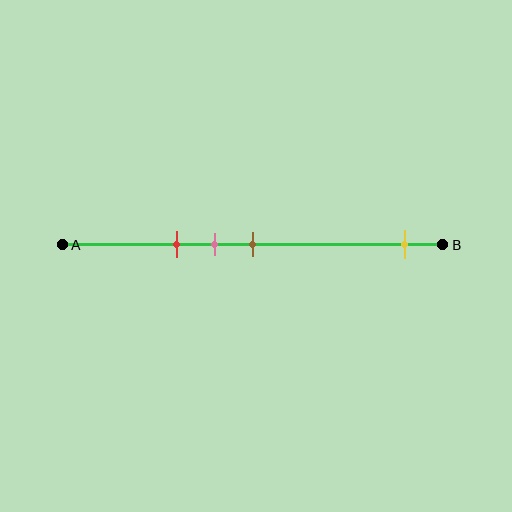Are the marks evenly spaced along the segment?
No, the marks are not evenly spaced.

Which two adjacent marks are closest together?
The pink and brown marks are the closest adjacent pair.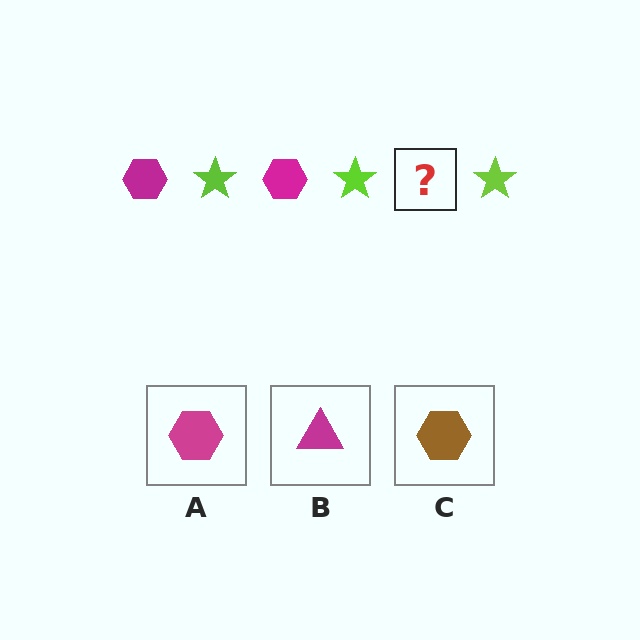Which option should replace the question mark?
Option A.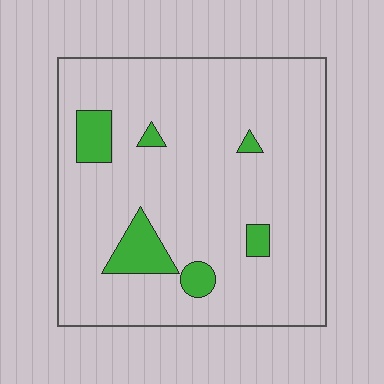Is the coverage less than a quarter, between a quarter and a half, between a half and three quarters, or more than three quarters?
Less than a quarter.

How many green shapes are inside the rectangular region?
6.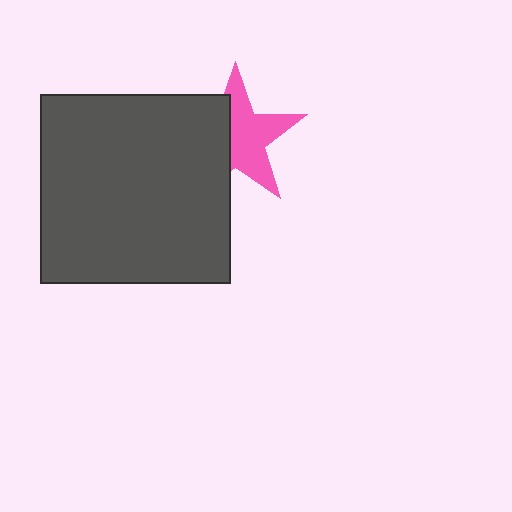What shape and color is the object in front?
The object in front is a dark gray square.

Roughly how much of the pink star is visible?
About half of it is visible (roughly 57%).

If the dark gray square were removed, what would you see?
You would see the complete pink star.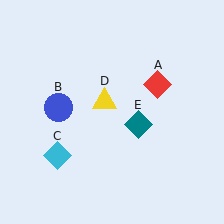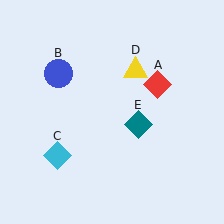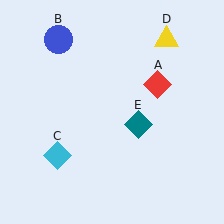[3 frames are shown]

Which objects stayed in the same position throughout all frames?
Red diamond (object A) and cyan diamond (object C) and teal diamond (object E) remained stationary.